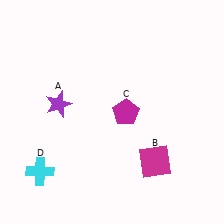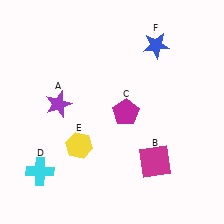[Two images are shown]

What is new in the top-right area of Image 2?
A blue star (F) was added in the top-right area of Image 2.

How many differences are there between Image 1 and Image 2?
There are 2 differences between the two images.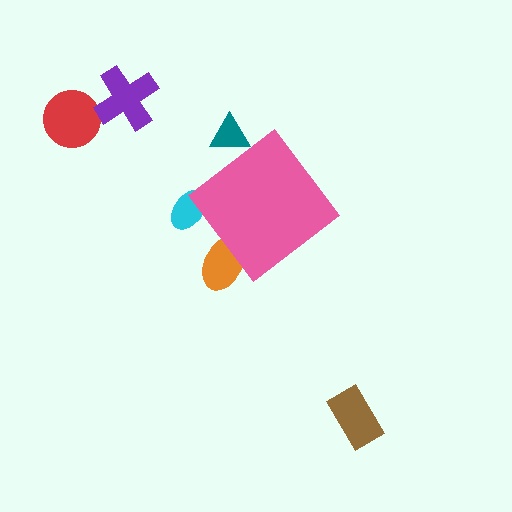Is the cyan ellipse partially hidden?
Yes, the cyan ellipse is partially hidden behind the pink diamond.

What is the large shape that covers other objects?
A pink diamond.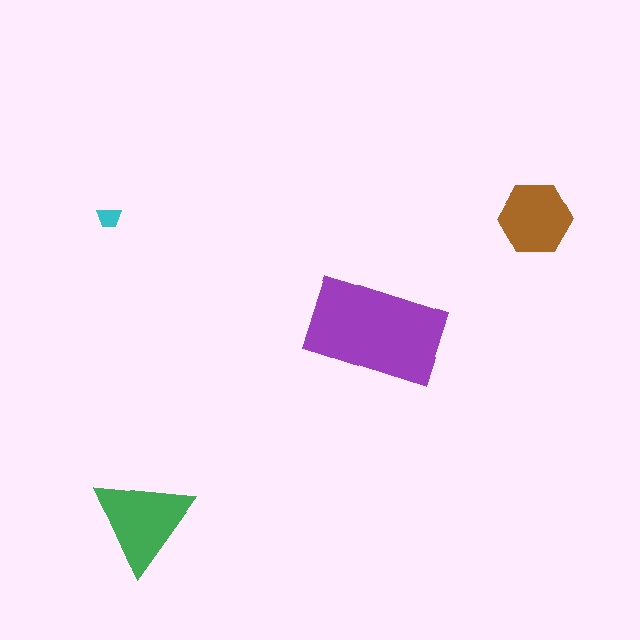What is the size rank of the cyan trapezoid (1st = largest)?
4th.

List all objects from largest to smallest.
The purple rectangle, the green triangle, the brown hexagon, the cyan trapezoid.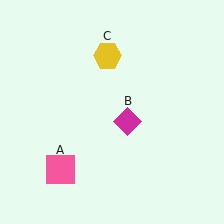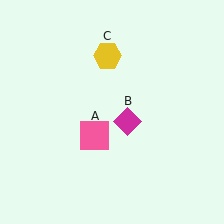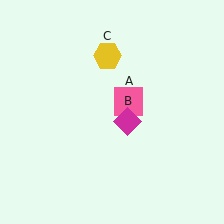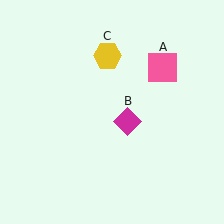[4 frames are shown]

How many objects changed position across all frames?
1 object changed position: pink square (object A).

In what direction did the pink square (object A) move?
The pink square (object A) moved up and to the right.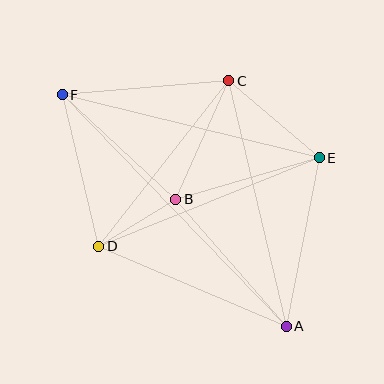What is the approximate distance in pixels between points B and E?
The distance between B and E is approximately 150 pixels.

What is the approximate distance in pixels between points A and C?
The distance between A and C is approximately 252 pixels.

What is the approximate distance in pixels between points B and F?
The distance between B and F is approximately 154 pixels.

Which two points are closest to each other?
Points B and D are closest to each other.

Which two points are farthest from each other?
Points A and F are farthest from each other.